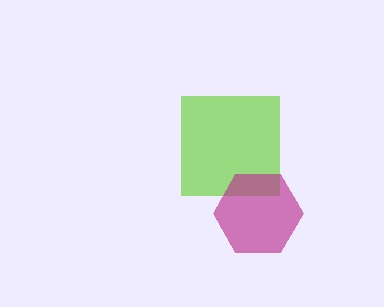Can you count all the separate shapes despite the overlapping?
Yes, there are 2 separate shapes.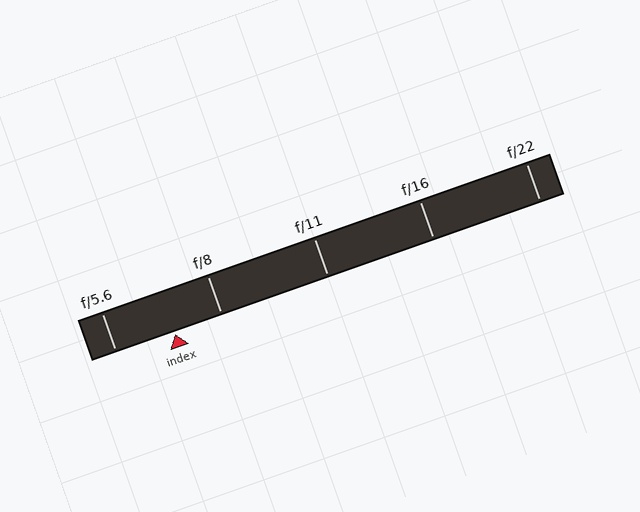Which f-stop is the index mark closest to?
The index mark is closest to f/8.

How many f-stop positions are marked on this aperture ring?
There are 5 f-stop positions marked.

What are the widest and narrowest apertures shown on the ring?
The widest aperture shown is f/5.6 and the narrowest is f/22.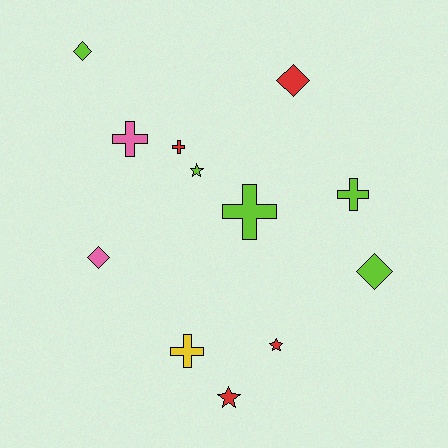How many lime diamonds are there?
There are 2 lime diamonds.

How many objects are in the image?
There are 12 objects.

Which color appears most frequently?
Lime, with 5 objects.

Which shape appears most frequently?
Cross, with 5 objects.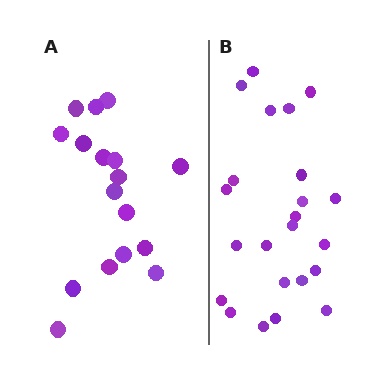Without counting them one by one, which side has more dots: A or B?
Region B (the right region) has more dots.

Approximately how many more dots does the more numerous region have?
Region B has about 6 more dots than region A.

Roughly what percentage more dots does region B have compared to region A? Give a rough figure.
About 35% more.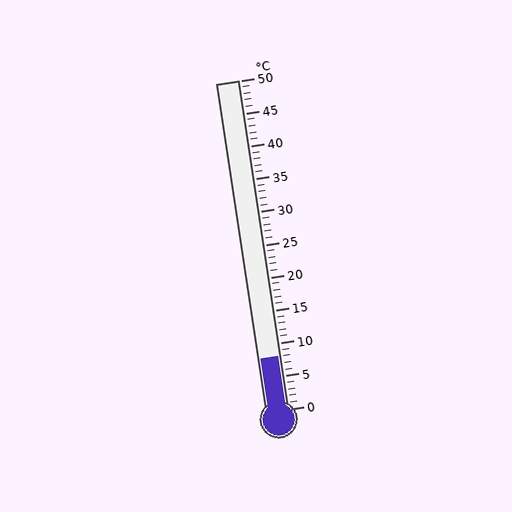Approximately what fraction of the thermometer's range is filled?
The thermometer is filled to approximately 15% of its range.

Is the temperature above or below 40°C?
The temperature is below 40°C.